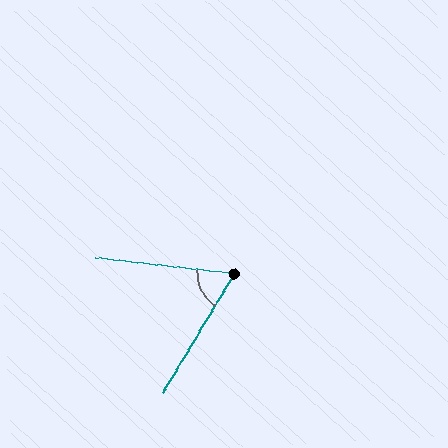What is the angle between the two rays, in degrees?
Approximately 66 degrees.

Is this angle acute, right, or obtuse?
It is acute.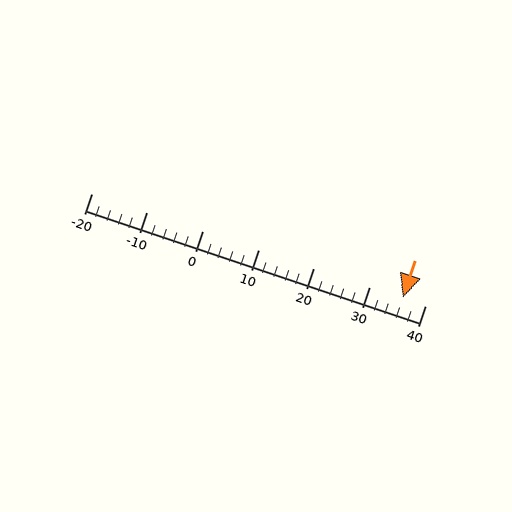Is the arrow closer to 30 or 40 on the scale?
The arrow is closer to 40.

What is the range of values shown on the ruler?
The ruler shows values from -20 to 40.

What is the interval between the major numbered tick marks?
The major tick marks are spaced 10 units apart.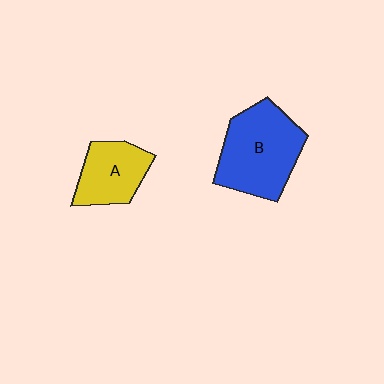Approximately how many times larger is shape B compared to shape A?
Approximately 1.6 times.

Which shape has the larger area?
Shape B (blue).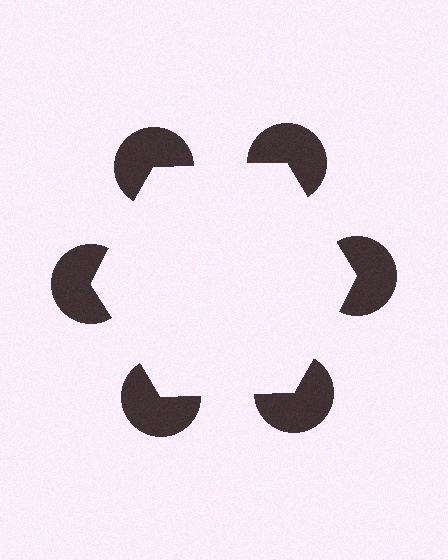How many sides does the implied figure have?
6 sides.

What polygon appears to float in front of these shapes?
An illusory hexagon — its edges are inferred from the aligned wedge cuts in the pac-man discs, not physically drawn.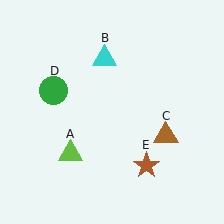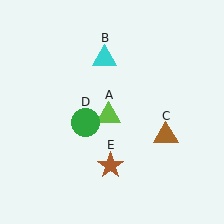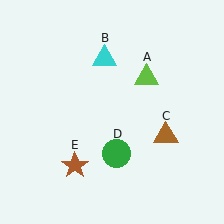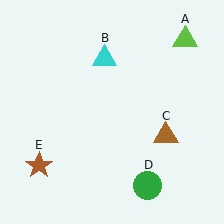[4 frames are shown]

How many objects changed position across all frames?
3 objects changed position: lime triangle (object A), green circle (object D), brown star (object E).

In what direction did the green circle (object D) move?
The green circle (object D) moved down and to the right.